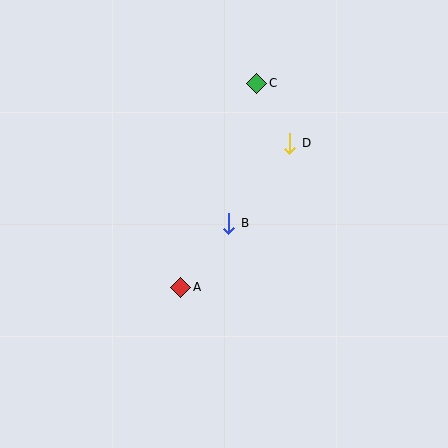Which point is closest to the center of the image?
Point B at (229, 223) is closest to the center.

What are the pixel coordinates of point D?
Point D is at (290, 143).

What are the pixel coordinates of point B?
Point B is at (229, 223).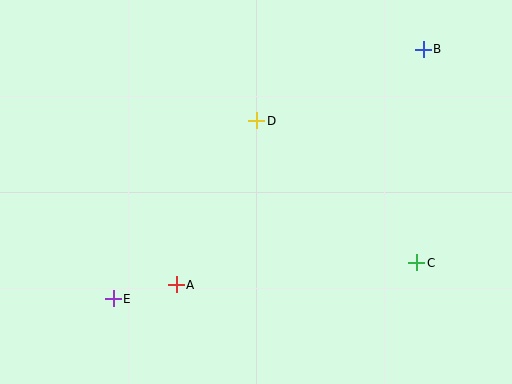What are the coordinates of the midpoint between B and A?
The midpoint between B and A is at (300, 167).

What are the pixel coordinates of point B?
Point B is at (423, 49).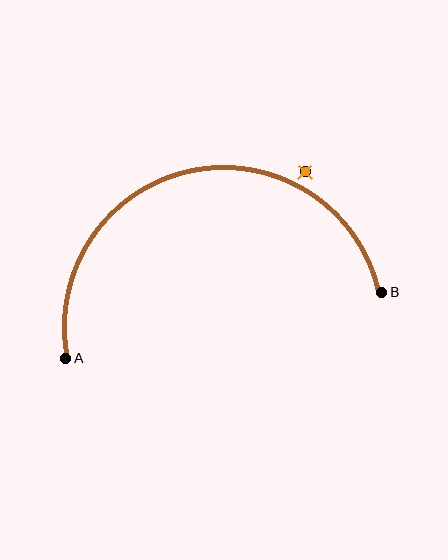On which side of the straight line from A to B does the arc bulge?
The arc bulges above the straight line connecting A and B.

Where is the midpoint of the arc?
The arc midpoint is the point on the curve farthest from the straight line joining A and B. It sits above that line.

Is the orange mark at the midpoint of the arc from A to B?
No — the orange mark does not lie on the arc at all. It sits slightly outside the curve.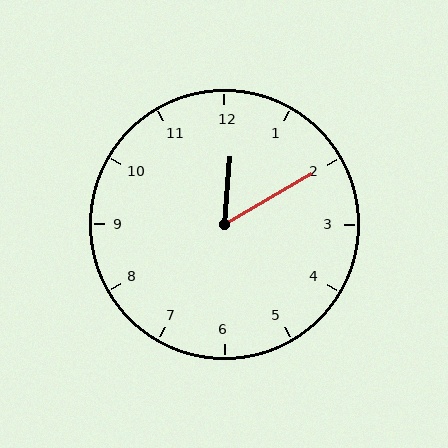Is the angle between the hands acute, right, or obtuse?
It is acute.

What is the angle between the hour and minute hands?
Approximately 55 degrees.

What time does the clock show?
12:10.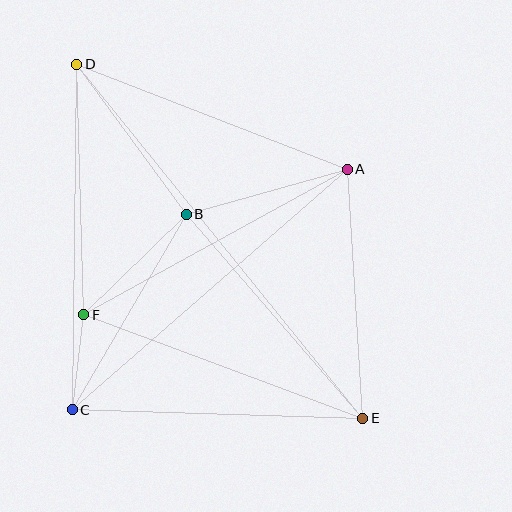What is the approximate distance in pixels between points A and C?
The distance between A and C is approximately 365 pixels.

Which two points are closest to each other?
Points C and F are closest to each other.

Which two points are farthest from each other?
Points D and E are farthest from each other.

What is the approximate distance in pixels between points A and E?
The distance between A and E is approximately 250 pixels.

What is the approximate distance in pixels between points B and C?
The distance between B and C is approximately 226 pixels.